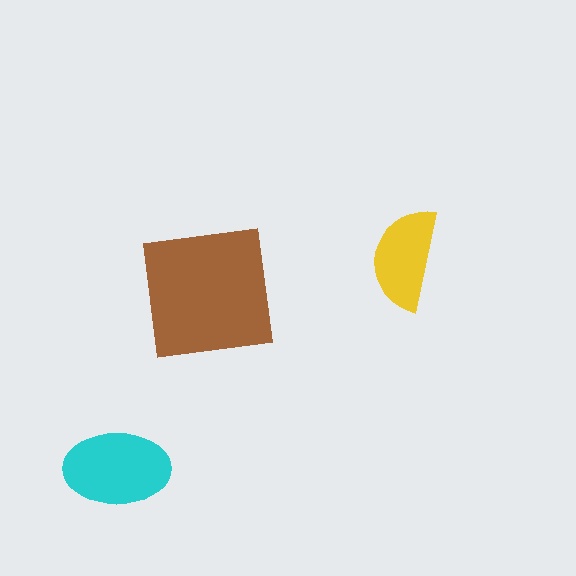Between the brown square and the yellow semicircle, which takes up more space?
The brown square.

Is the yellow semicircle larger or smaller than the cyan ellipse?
Smaller.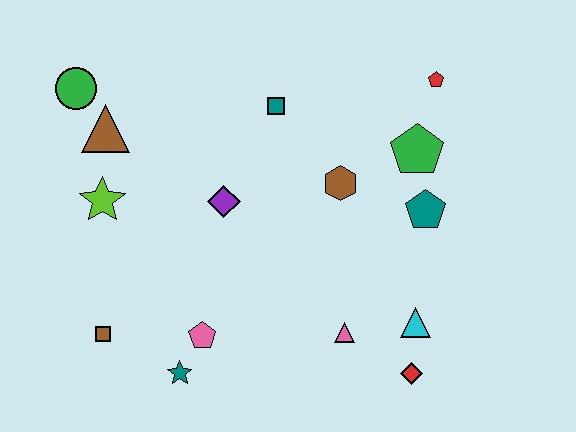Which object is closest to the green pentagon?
The teal pentagon is closest to the green pentagon.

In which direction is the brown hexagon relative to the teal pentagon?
The brown hexagon is to the left of the teal pentagon.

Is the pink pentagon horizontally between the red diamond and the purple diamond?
No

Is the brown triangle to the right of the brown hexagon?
No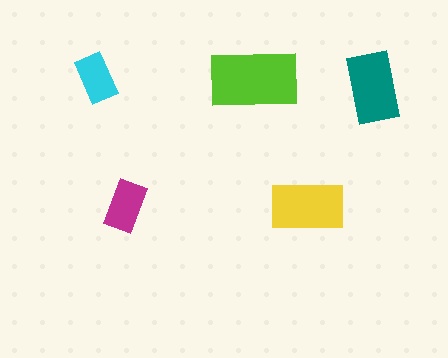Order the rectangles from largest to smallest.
the lime one, the yellow one, the teal one, the magenta one, the cyan one.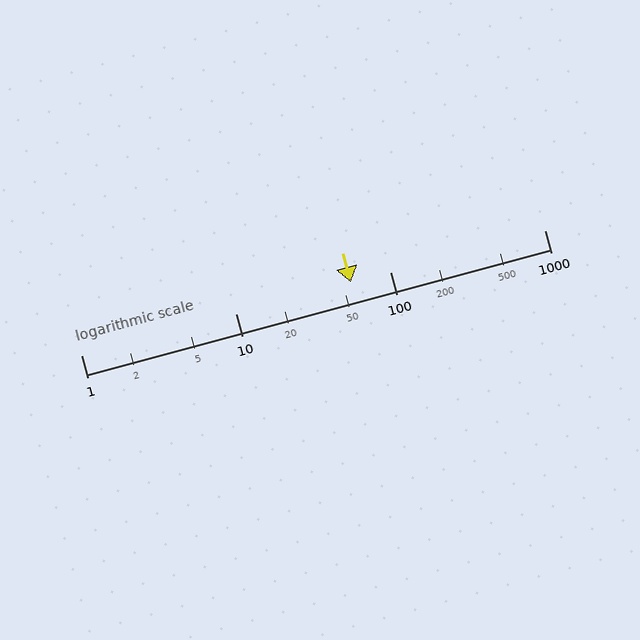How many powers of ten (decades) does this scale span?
The scale spans 3 decades, from 1 to 1000.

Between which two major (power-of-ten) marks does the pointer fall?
The pointer is between 10 and 100.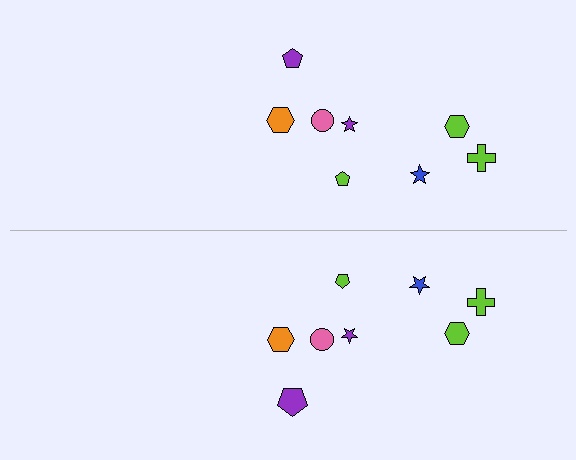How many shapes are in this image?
There are 16 shapes in this image.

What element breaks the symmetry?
The purple pentagon on the bottom side has a different size than its mirror counterpart.